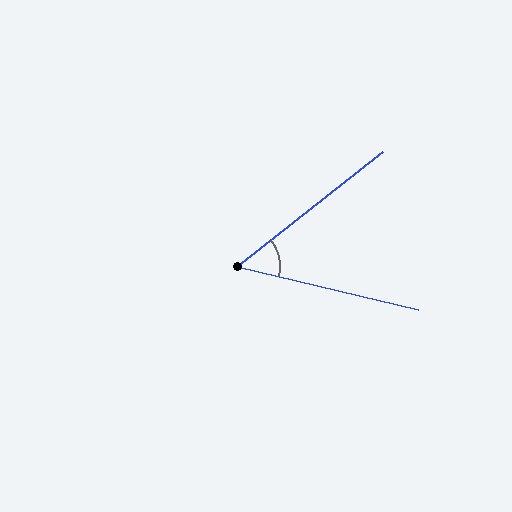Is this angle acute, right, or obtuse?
It is acute.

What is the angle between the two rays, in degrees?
Approximately 52 degrees.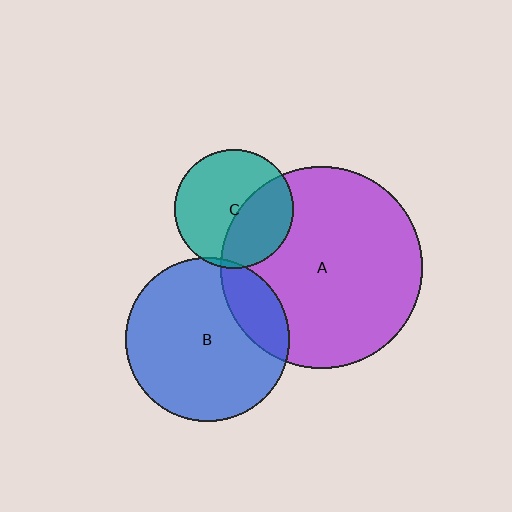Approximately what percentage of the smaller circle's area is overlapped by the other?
Approximately 5%.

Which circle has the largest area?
Circle A (purple).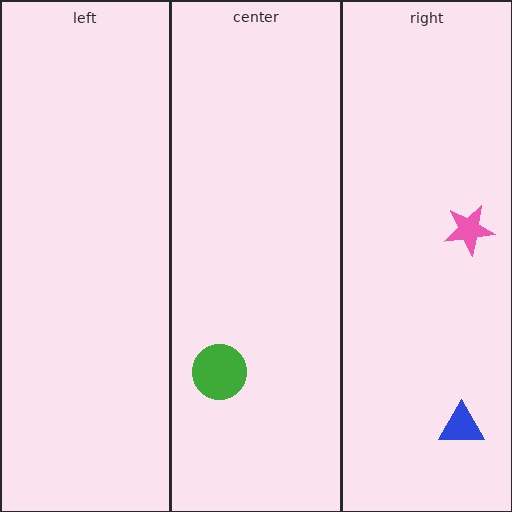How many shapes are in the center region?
1.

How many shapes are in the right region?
2.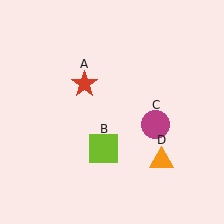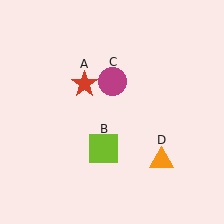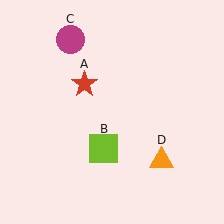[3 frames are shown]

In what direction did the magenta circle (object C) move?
The magenta circle (object C) moved up and to the left.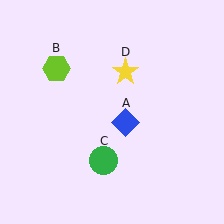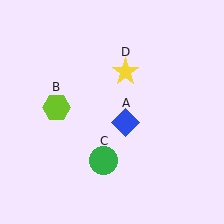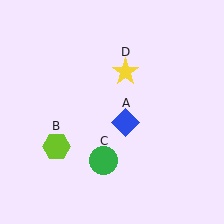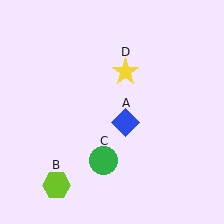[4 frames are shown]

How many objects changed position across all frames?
1 object changed position: lime hexagon (object B).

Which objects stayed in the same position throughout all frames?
Blue diamond (object A) and green circle (object C) and yellow star (object D) remained stationary.